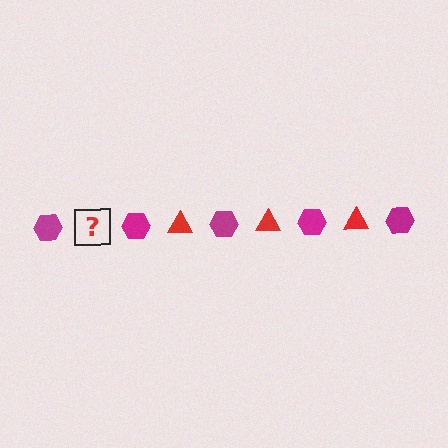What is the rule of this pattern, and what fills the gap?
The rule is that the pattern alternates between magenta hexagon and red triangle. The gap should be filled with a red triangle.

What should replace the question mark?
The question mark should be replaced with a red triangle.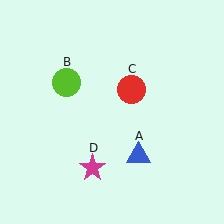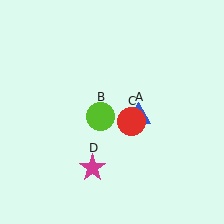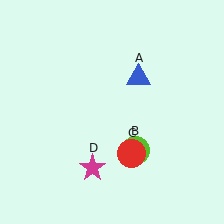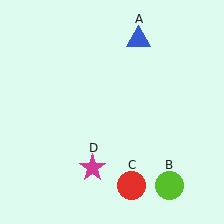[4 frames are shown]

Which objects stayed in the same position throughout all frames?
Magenta star (object D) remained stationary.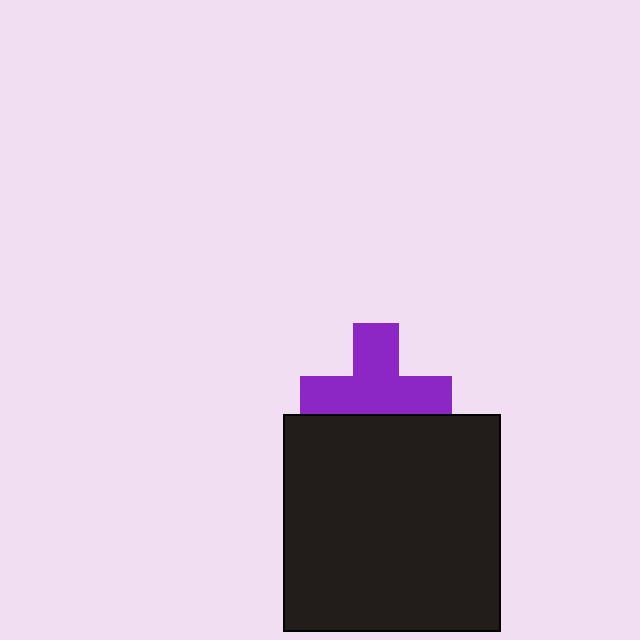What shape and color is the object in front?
The object in front is a black square.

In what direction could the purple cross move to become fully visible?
The purple cross could move up. That would shift it out from behind the black square entirely.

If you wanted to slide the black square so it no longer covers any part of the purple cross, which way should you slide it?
Slide it down — that is the most direct way to separate the two shapes.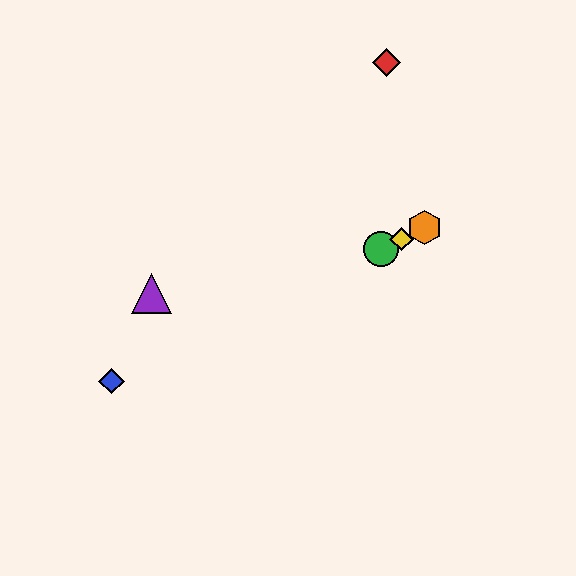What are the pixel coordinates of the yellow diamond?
The yellow diamond is at (401, 239).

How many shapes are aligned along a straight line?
4 shapes (the blue diamond, the green circle, the yellow diamond, the orange hexagon) are aligned along a straight line.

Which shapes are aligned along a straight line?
The blue diamond, the green circle, the yellow diamond, the orange hexagon are aligned along a straight line.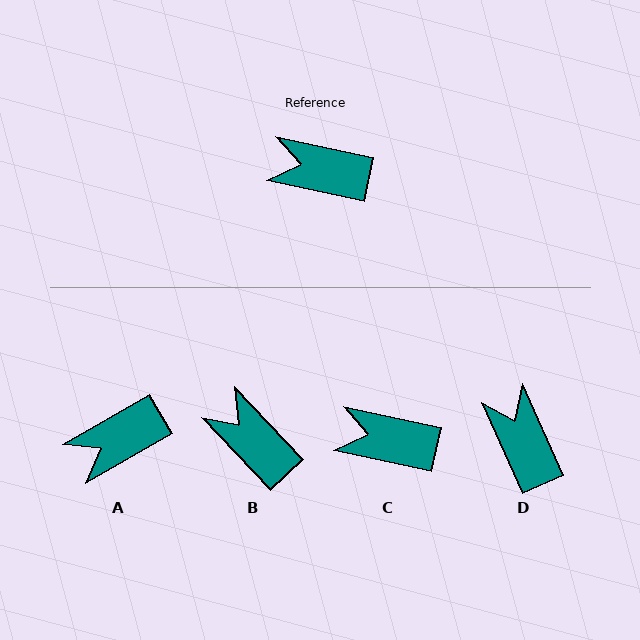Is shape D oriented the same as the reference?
No, it is off by about 53 degrees.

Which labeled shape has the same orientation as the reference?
C.